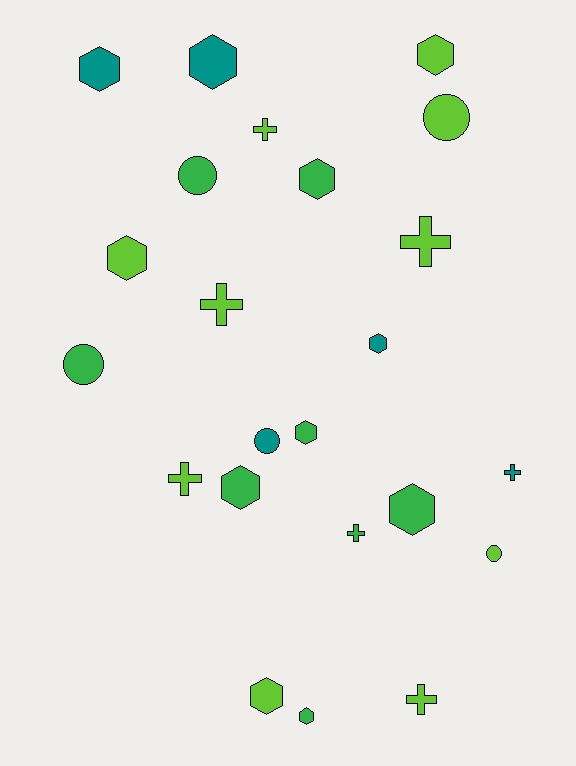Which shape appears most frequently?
Hexagon, with 11 objects.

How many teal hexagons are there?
There are 3 teal hexagons.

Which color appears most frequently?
Lime, with 10 objects.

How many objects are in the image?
There are 23 objects.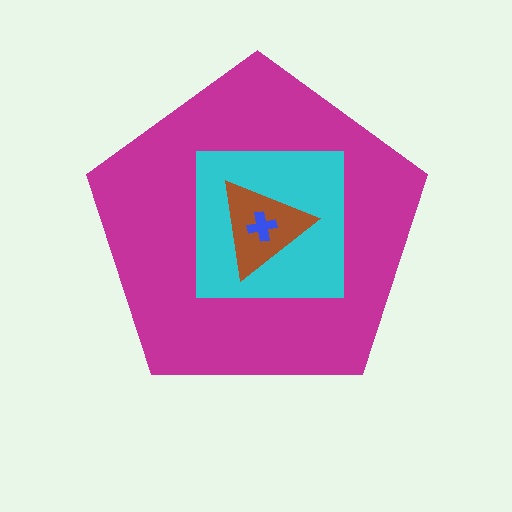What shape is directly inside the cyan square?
The brown triangle.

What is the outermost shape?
The magenta pentagon.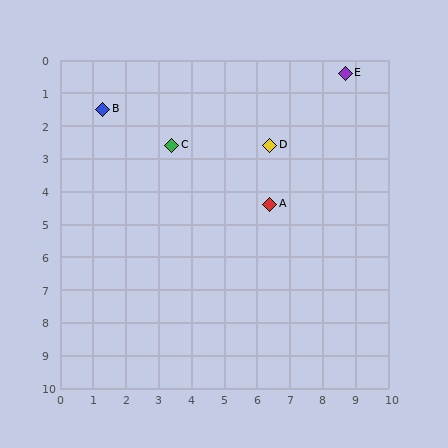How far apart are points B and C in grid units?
Points B and C are about 2.4 grid units apart.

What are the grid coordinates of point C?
Point C is at approximately (3.4, 2.6).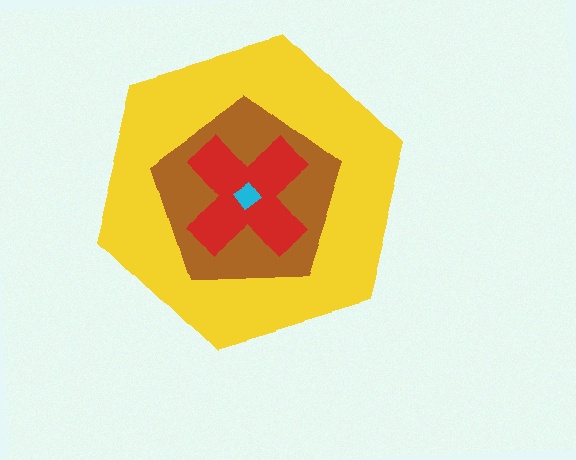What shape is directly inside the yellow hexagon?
The brown pentagon.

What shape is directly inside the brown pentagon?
The red cross.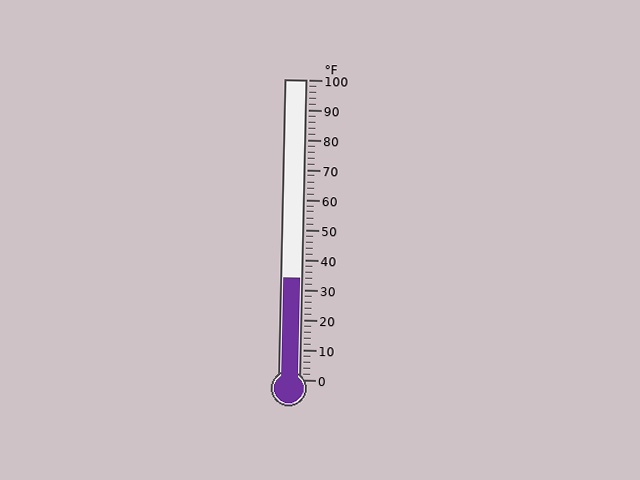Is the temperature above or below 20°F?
The temperature is above 20°F.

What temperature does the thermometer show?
The thermometer shows approximately 34°F.